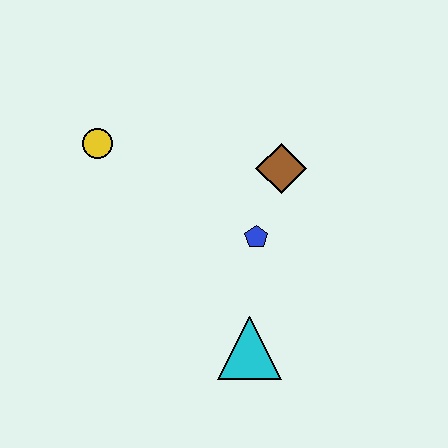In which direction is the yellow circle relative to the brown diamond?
The yellow circle is to the left of the brown diamond.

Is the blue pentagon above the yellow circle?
No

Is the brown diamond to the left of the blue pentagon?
No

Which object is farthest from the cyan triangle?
The yellow circle is farthest from the cyan triangle.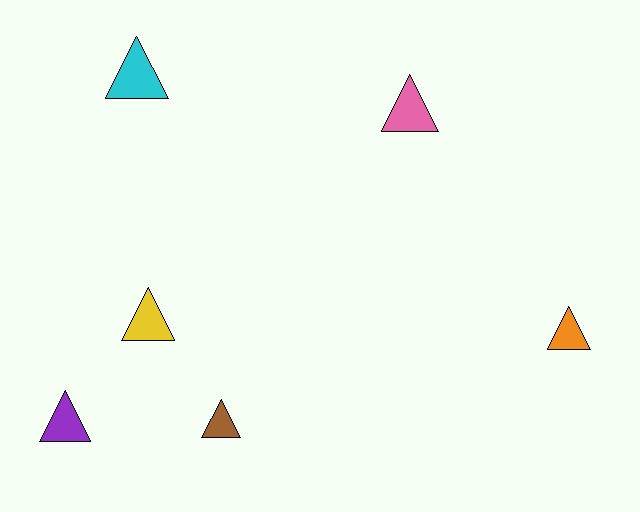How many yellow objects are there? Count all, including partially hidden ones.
There is 1 yellow object.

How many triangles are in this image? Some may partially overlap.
There are 6 triangles.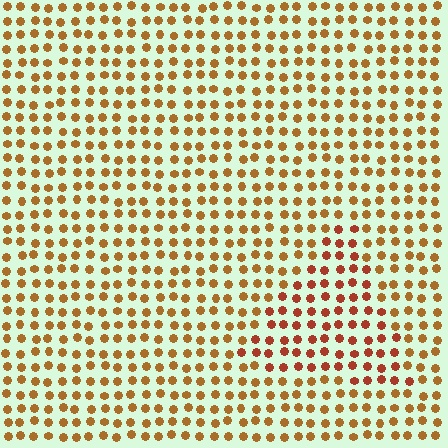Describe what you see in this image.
The image is filled with small brown elements in a uniform arrangement. A triangle-shaped region is visible where the elements are tinted to a slightly different hue, forming a subtle color boundary.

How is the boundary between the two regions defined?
The boundary is defined purely by a slight shift in hue (about 25 degrees). Spacing, size, and orientation are identical on both sides.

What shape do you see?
I see a triangle.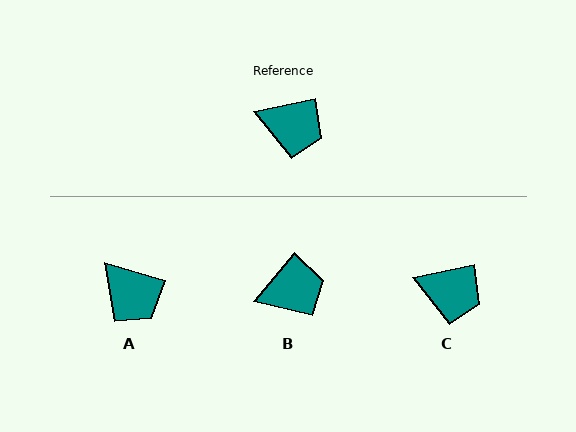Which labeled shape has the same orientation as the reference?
C.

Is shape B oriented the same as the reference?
No, it is off by about 39 degrees.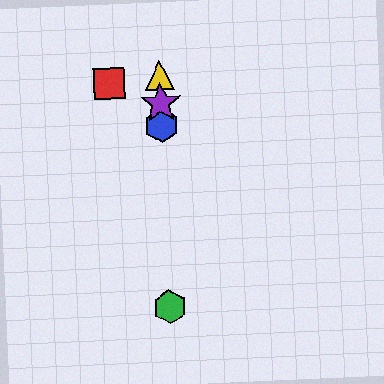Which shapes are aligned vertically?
The blue hexagon, the green hexagon, the yellow triangle, the purple star are aligned vertically.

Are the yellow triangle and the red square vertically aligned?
No, the yellow triangle is at x≈160 and the red square is at x≈109.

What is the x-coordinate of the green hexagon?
The green hexagon is at x≈170.